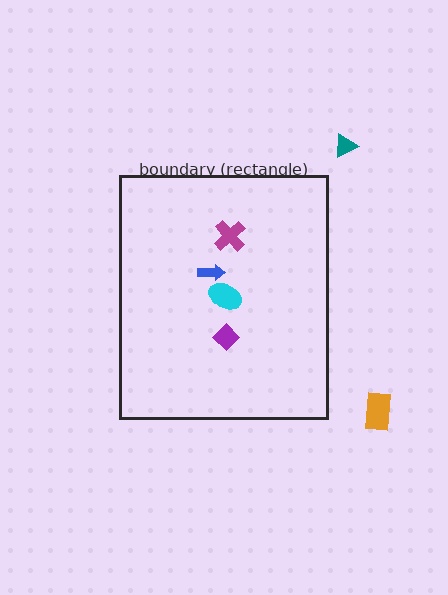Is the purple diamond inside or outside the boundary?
Inside.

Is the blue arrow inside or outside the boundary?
Inside.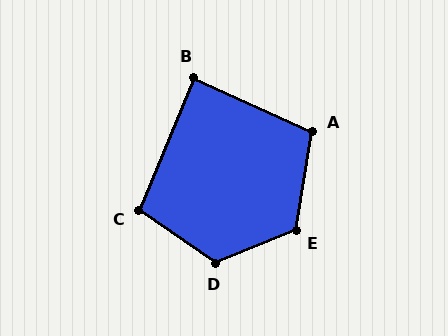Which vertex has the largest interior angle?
D, at approximately 124 degrees.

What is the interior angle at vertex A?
Approximately 105 degrees (obtuse).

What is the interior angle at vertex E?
Approximately 121 degrees (obtuse).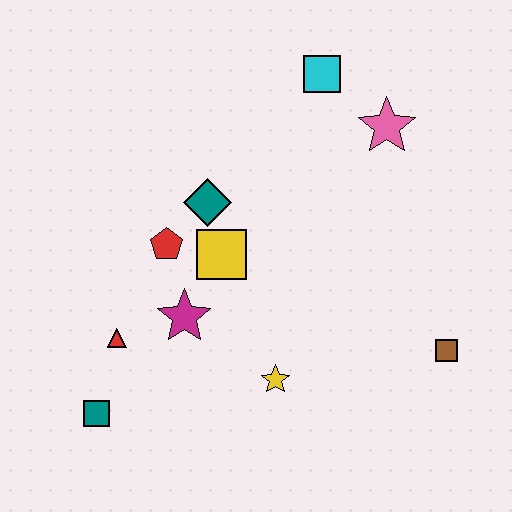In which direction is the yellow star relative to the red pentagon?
The yellow star is below the red pentagon.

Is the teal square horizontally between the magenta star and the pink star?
No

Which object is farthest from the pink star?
The teal square is farthest from the pink star.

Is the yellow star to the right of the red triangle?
Yes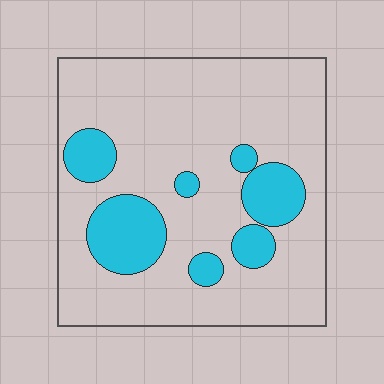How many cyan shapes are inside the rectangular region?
7.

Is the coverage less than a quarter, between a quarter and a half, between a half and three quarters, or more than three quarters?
Less than a quarter.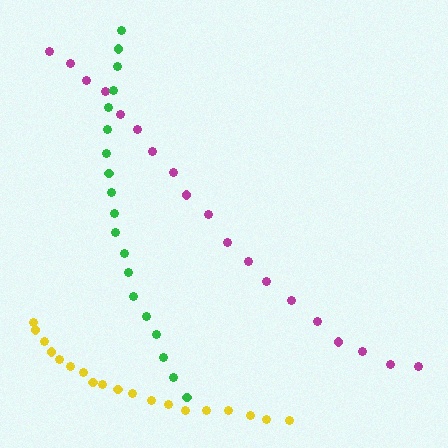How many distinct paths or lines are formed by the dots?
There are 3 distinct paths.